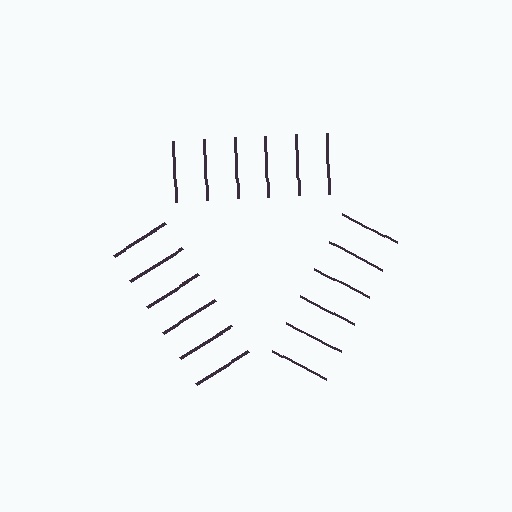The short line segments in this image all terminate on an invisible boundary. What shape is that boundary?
An illusory triangle — the line segments terminate on its edges but no continuous stroke is drawn.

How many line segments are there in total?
18 — 6 along each of the 3 edges.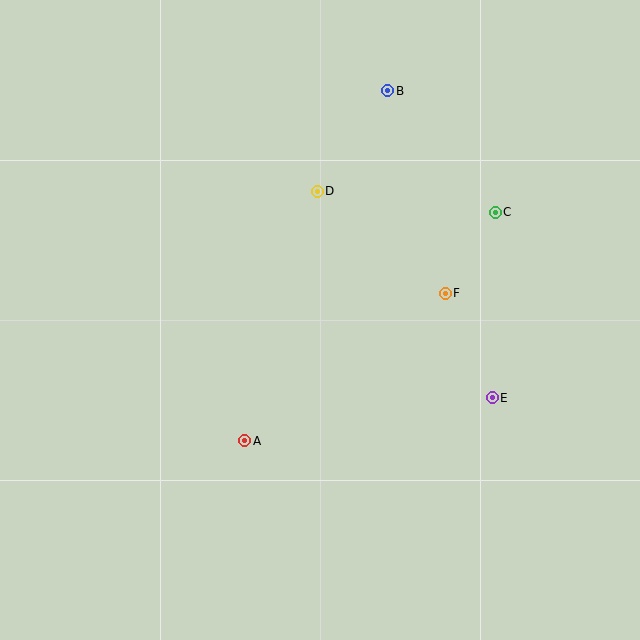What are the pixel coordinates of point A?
Point A is at (245, 441).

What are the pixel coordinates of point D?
Point D is at (317, 191).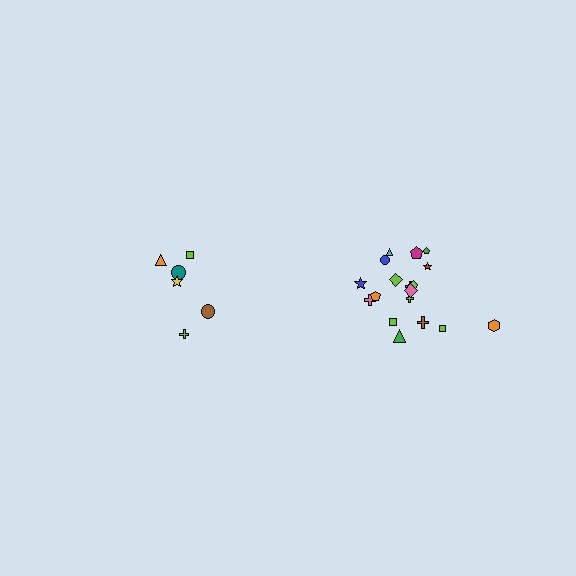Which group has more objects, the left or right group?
The right group.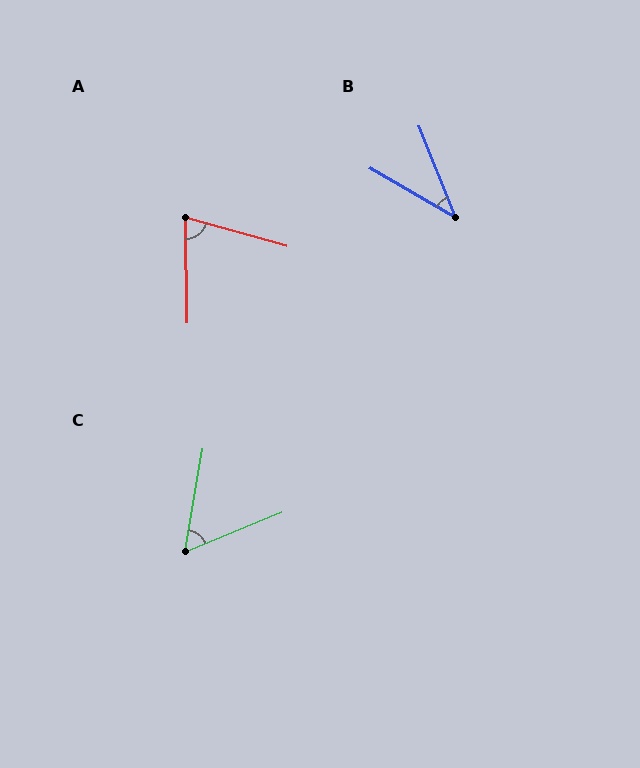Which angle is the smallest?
B, at approximately 38 degrees.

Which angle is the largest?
A, at approximately 74 degrees.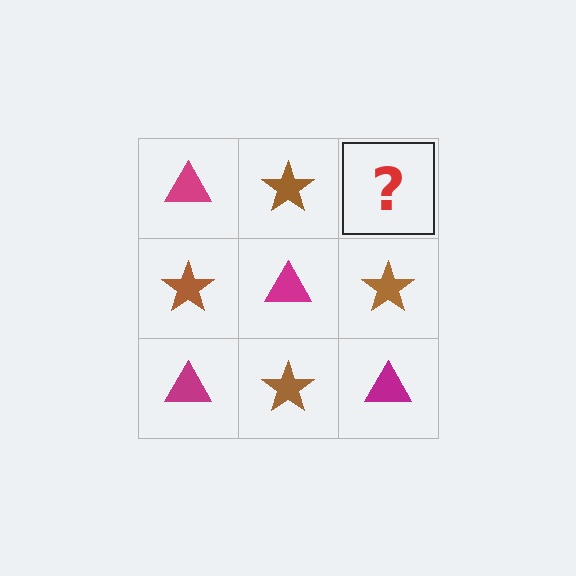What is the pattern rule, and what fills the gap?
The rule is that it alternates magenta triangle and brown star in a checkerboard pattern. The gap should be filled with a magenta triangle.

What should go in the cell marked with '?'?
The missing cell should contain a magenta triangle.